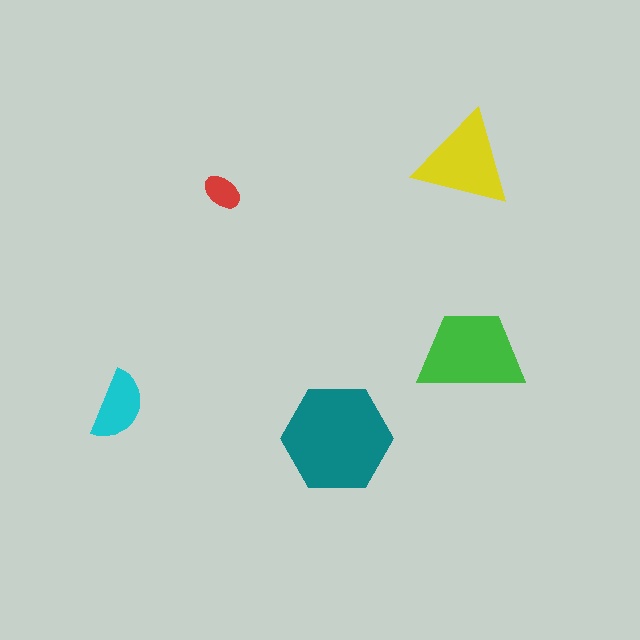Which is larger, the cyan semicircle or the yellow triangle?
The yellow triangle.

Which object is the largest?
The teal hexagon.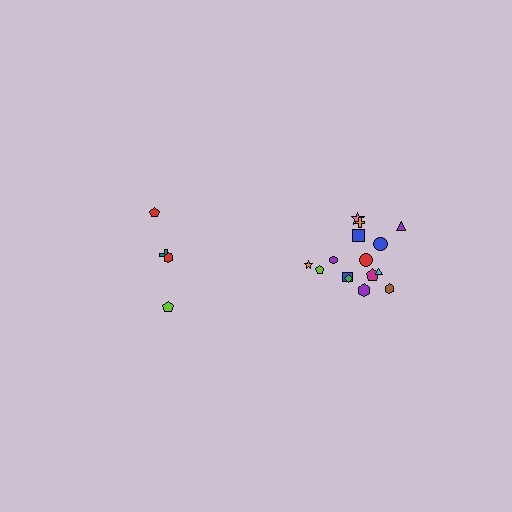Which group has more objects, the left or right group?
The right group.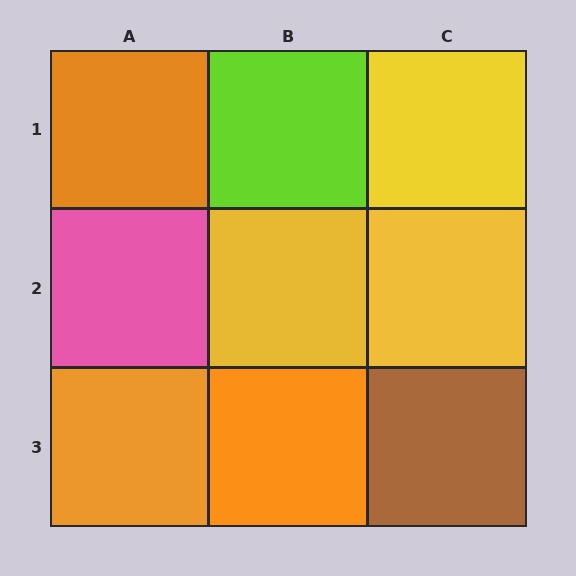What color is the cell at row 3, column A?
Orange.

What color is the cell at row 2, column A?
Pink.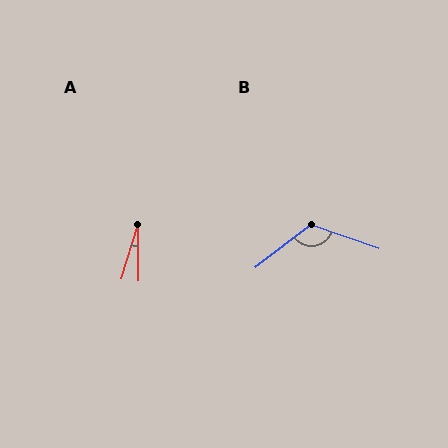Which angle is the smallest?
A, at approximately 18 degrees.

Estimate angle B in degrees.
Approximately 123 degrees.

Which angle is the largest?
B, at approximately 123 degrees.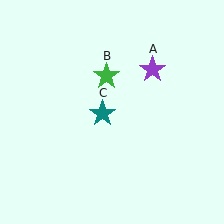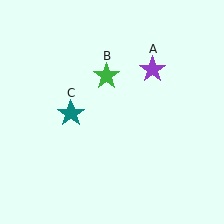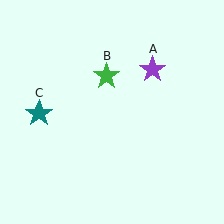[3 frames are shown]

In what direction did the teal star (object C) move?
The teal star (object C) moved left.